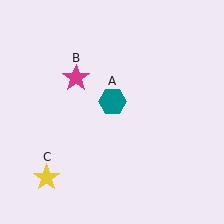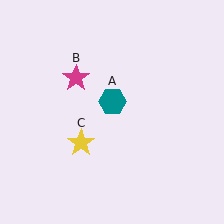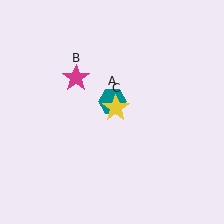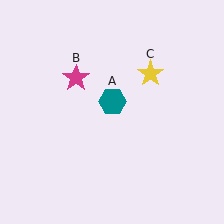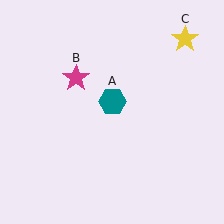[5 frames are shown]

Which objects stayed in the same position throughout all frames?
Teal hexagon (object A) and magenta star (object B) remained stationary.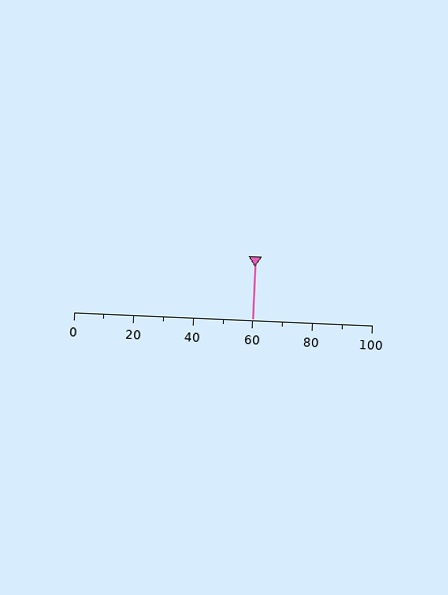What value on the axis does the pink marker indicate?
The marker indicates approximately 60.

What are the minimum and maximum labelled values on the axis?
The axis runs from 0 to 100.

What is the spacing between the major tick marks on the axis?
The major ticks are spaced 20 apart.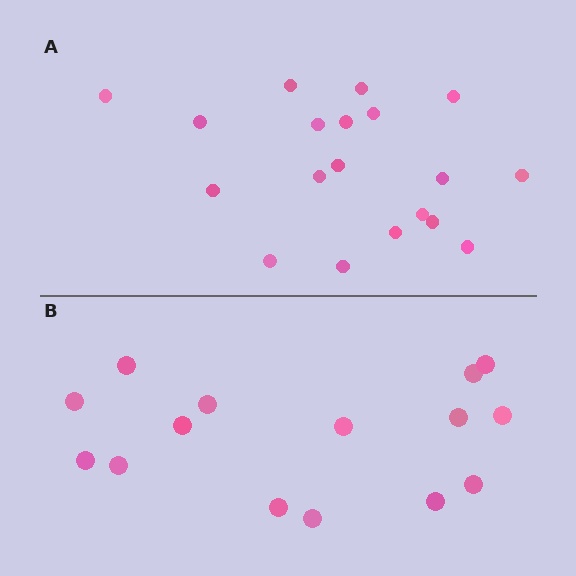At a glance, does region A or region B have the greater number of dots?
Region A (the top region) has more dots.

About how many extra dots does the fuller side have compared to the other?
Region A has about 4 more dots than region B.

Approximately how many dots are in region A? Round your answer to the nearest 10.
About 20 dots. (The exact count is 19, which rounds to 20.)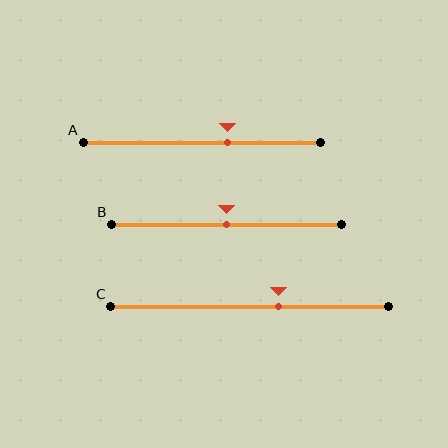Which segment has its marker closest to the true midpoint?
Segment B has its marker closest to the true midpoint.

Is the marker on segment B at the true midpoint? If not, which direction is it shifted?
Yes, the marker on segment B is at the true midpoint.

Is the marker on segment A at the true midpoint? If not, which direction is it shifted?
No, the marker on segment A is shifted to the right by about 11% of the segment length.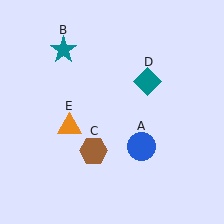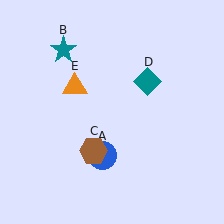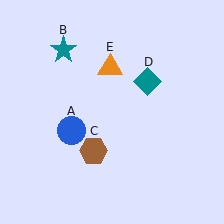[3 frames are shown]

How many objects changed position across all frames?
2 objects changed position: blue circle (object A), orange triangle (object E).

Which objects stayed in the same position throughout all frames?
Teal star (object B) and brown hexagon (object C) and teal diamond (object D) remained stationary.